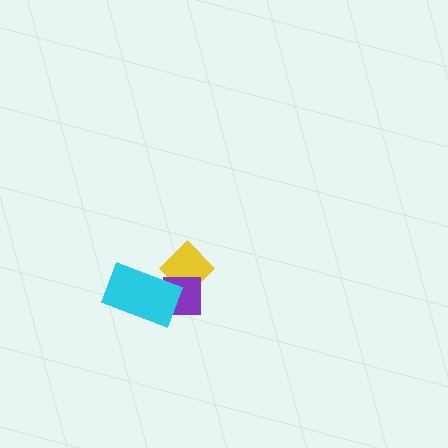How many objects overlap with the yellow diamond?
2 objects overlap with the yellow diamond.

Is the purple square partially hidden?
Yes, it is partially covered by another shape.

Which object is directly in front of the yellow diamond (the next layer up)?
The purple square is directly in front of the yellow diamond.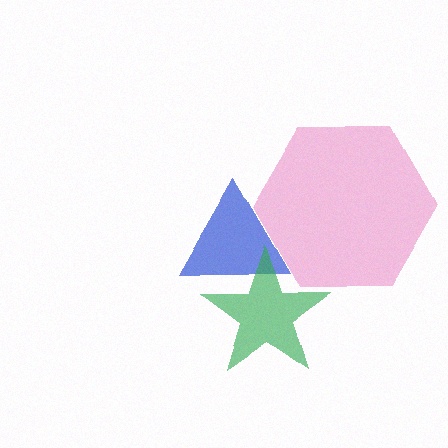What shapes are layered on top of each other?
The layered shapes are: a pink hexagon, a blue triangle, a green star.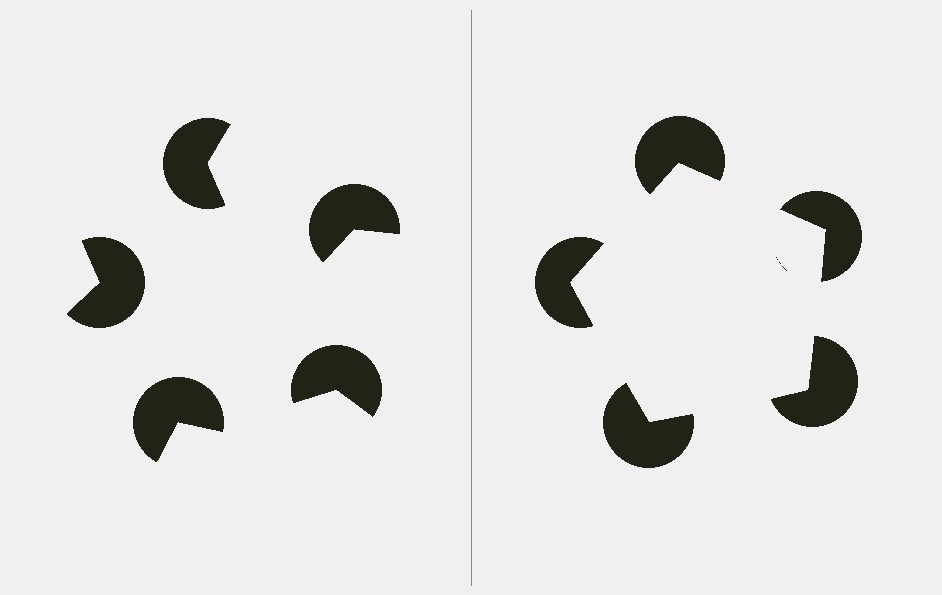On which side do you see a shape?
An illusory pentagon appears on the right side. On the left side the wedge cuts are rotated, so no coherent shape forms.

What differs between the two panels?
The pac-man discs are positioned identically on both sides; only the wedge orientations differ. On the right they align to a pentagon; on the left they are misaligned.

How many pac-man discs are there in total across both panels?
10 — 5 on each side.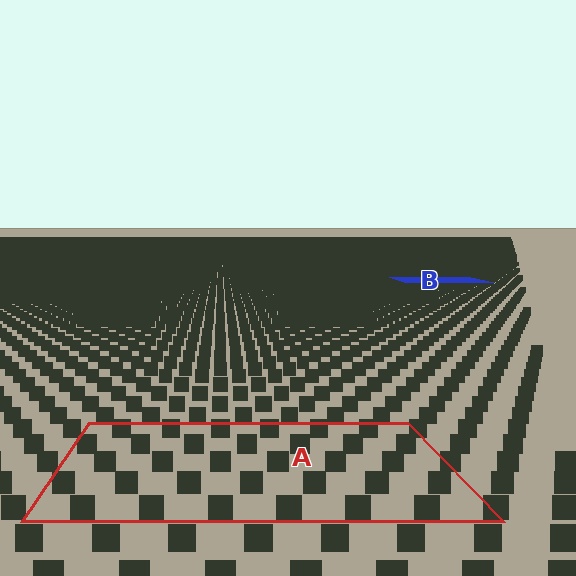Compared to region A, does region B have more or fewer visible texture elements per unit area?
Region B has more texture elements per unit area — they are packed more densely because it is farther away.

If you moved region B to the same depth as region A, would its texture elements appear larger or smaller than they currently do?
They would appear larger. At a closer depth, the same texture elements are projected at a bigger on-screen size.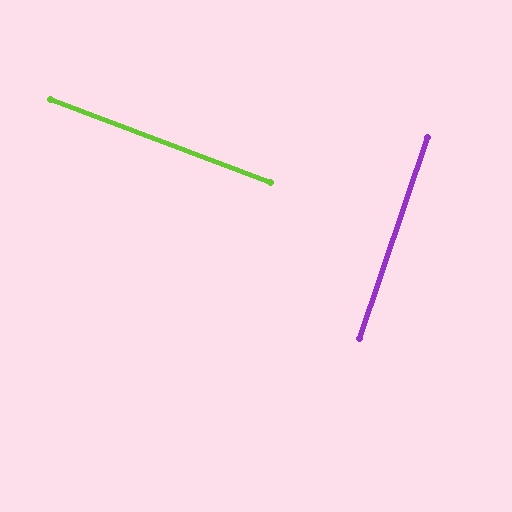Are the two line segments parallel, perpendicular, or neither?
Perpendicular — they meet at approximately 88°.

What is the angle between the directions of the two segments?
Approximately 88 degrees.